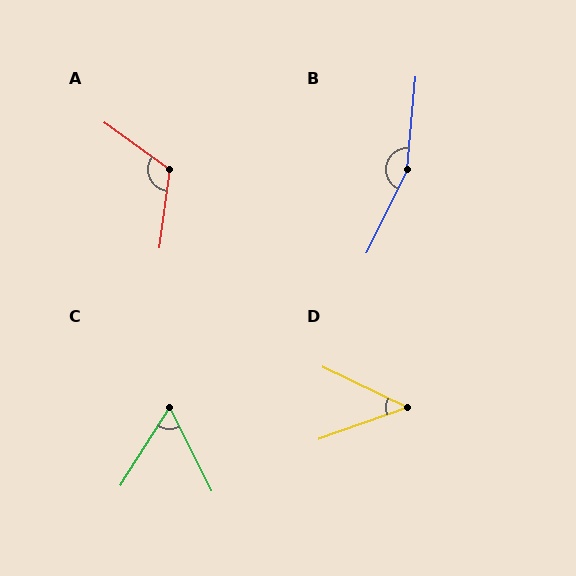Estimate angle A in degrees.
Approximately 118 degrees.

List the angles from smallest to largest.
D (45°), C (59°), A (118°), B (159°).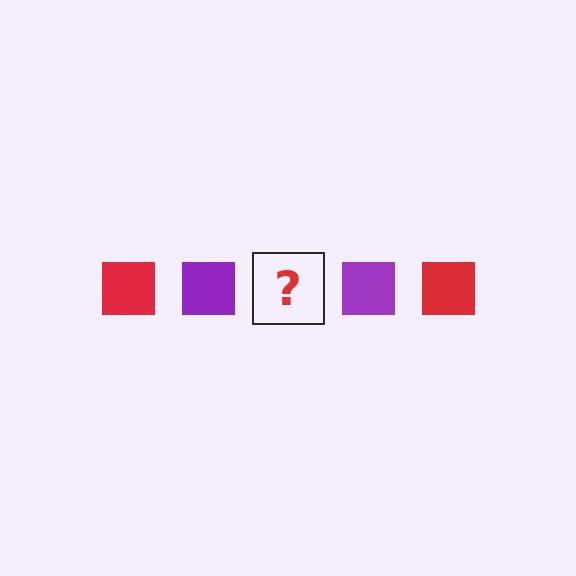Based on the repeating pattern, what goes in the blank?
The blank should be a red square.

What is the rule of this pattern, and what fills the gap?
The rule is that the pattern cycles through red, purple squares. The gap should be filled with a red square.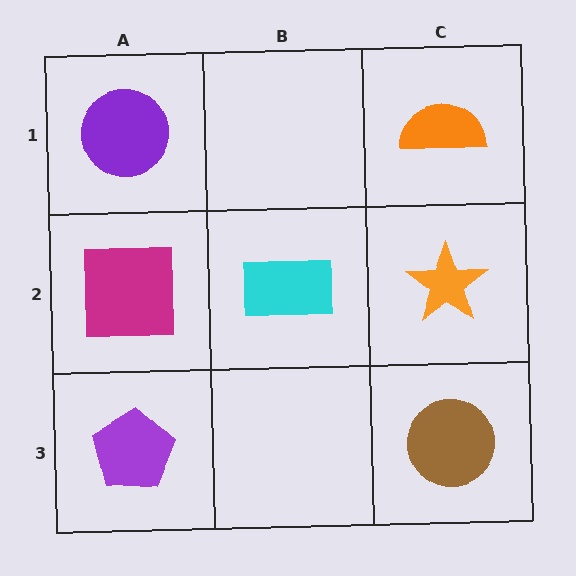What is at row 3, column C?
A brown circle.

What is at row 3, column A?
A purple pentagon.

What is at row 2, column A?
A magenta square.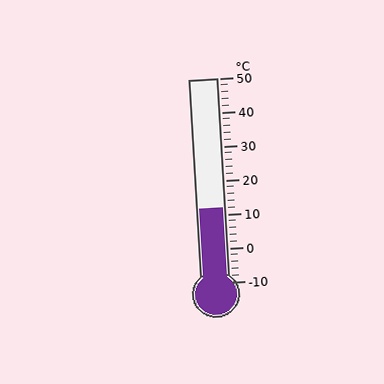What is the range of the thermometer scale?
The thermometer scale ranges from -10°C to 50°C.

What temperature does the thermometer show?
The thermometer shows approximately 12°C.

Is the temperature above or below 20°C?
The temperature is below 20°C.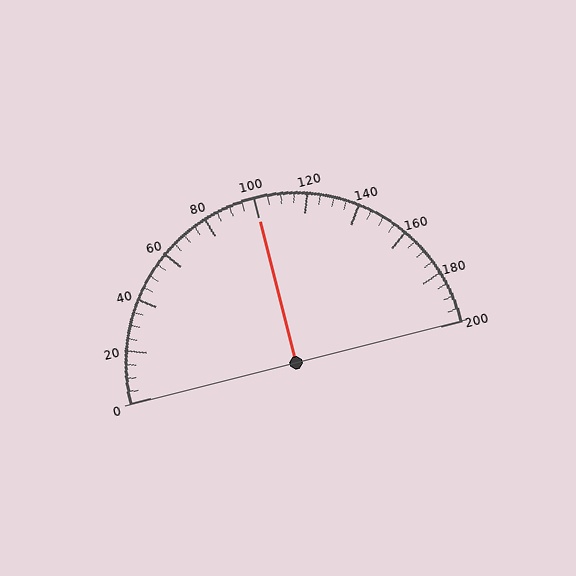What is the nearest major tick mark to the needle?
The nearest major tick mark is 100.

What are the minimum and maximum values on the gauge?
The gauge ranges from 0 to 200.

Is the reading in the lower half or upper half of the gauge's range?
The reading is in the upper half of the range (0 to 200).